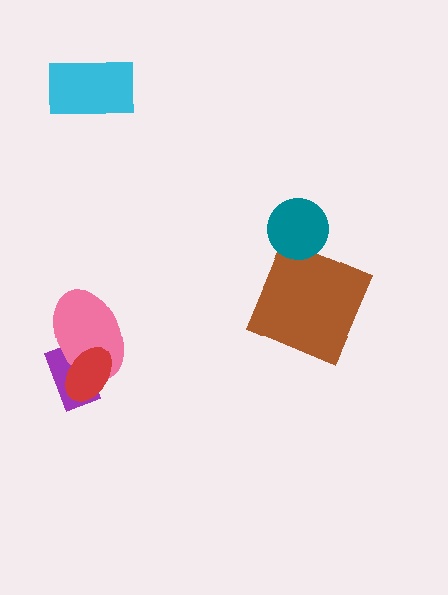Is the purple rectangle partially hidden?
Yes, it is partially covered by another shape.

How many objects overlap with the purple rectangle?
2 objects overlap with the purple rectangle.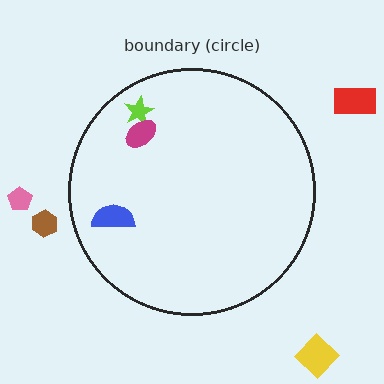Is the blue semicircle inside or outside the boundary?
Inside.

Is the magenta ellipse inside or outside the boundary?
Inside.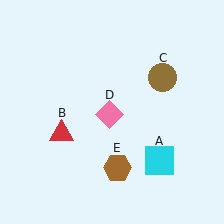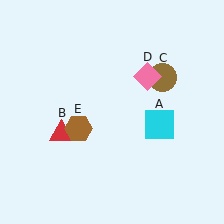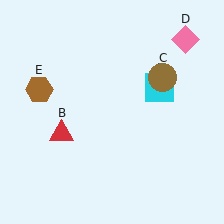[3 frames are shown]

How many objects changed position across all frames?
3 objects changed position: cyan square (object A), pink diamond (object D), brown hexagon (object E).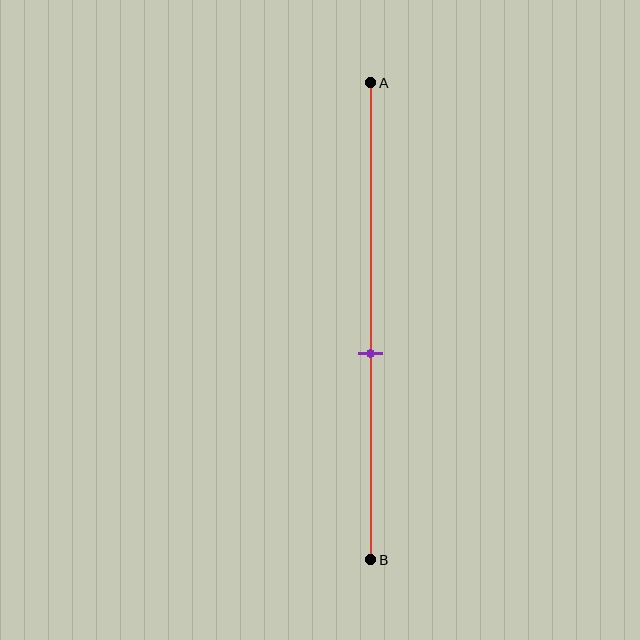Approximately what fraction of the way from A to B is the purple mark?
The purple mark is approximately 55% of the way from A to B.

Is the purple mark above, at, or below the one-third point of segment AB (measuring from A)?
The purple mark is below the one-third point of segment AB.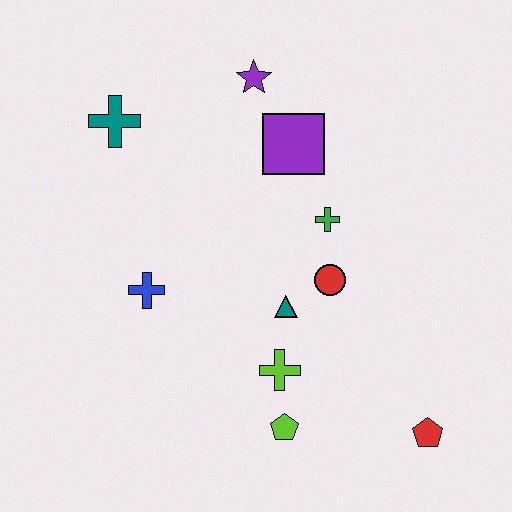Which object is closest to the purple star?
The purple square is closest to the purple star.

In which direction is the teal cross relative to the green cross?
The teal cross is to the left of the green cross.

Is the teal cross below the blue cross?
No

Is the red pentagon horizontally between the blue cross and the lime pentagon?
No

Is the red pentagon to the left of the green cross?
No